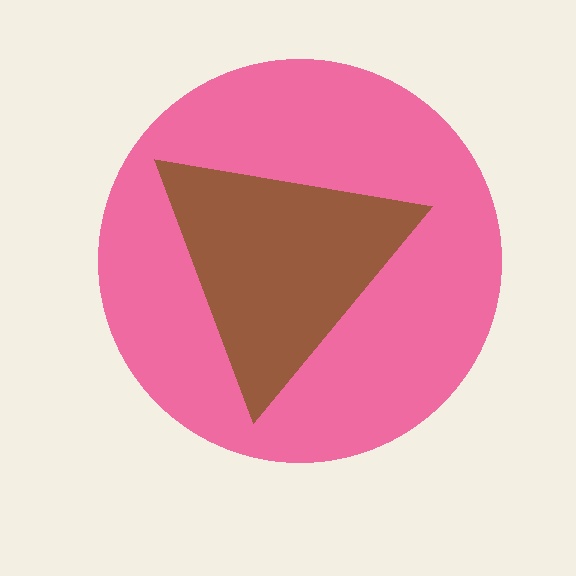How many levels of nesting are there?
2.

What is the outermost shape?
The pink circle.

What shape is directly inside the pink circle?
The brown triangle.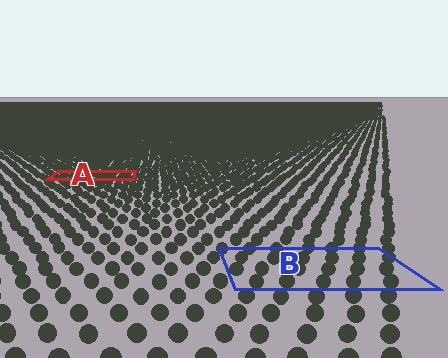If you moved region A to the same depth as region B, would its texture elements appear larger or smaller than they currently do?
They would appear larger. At a closer depth, the same texture elements are projected at a bigger on-screen size.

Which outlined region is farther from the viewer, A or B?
Region A is farther from the viewer — the texture elements inside it appear smaller and more densely packed.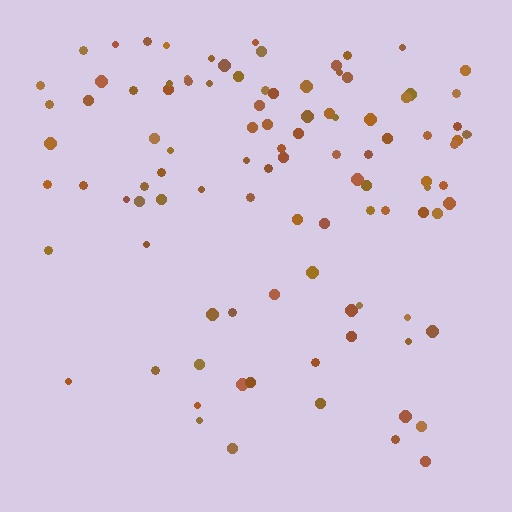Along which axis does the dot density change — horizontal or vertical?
Vertical.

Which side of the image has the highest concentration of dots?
The top.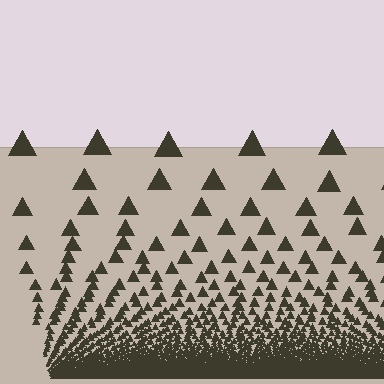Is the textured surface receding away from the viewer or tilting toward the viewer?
The surface appears to tilt toward the viewer. Texture elements get larger and sparser toward the top.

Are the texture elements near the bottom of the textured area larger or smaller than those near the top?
Smaller. The gradient is inverted — elements near the bottom are smaller and denser.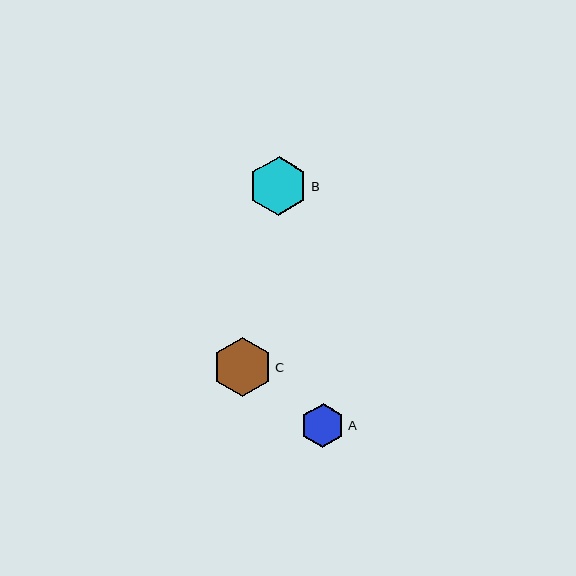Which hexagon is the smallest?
Hexagon A is the smallest with a size of approximately 44 pixels.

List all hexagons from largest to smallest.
From largest to smallest: C, B, A.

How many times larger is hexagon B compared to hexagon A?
Hexagon B is approximately 1.3 times the size of hexagon A.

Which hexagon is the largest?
Hexagon C is the largest with a size of approximately 59 pixels.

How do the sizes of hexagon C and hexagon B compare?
Hexagon C and hexagon B are approximately the same size.